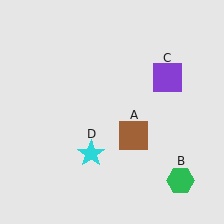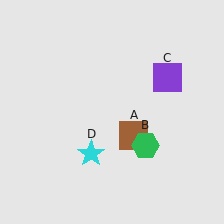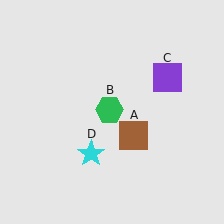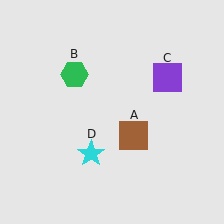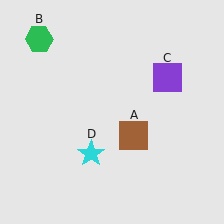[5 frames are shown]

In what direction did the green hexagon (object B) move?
The green hexagon (object B) moved up and to the left.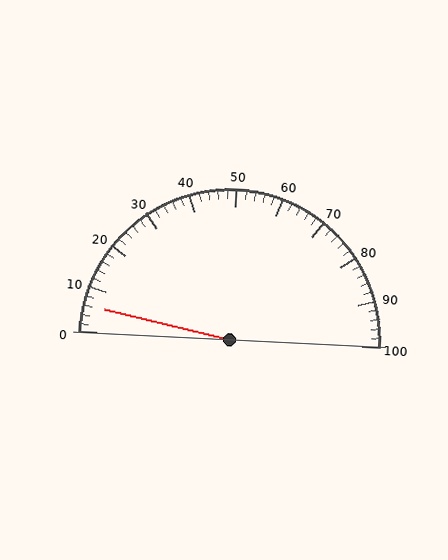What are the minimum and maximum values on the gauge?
The gauge ranges from 0 to 100.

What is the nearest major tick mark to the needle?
The nearest major tick mark is 10.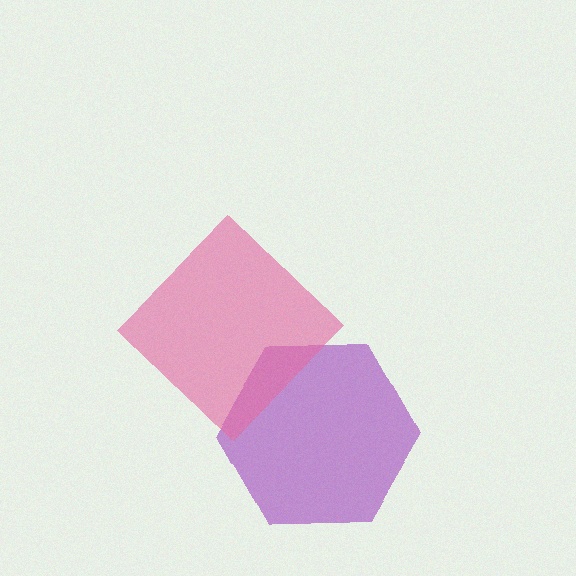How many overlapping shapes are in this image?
There are 2 overlapping shapes in the image.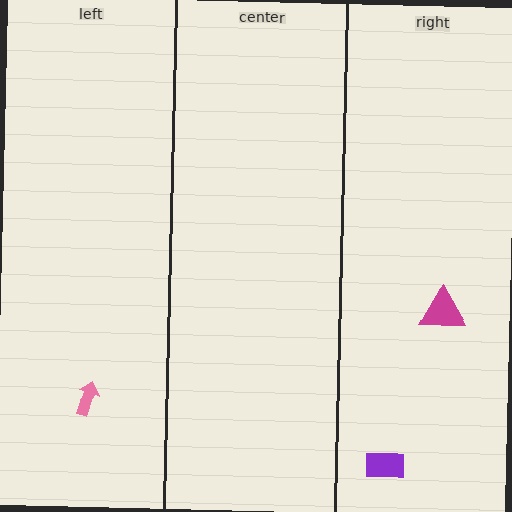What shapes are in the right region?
The purple rectangle, the magenta triangle.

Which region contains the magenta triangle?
The right region.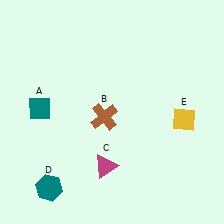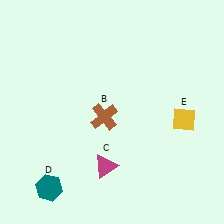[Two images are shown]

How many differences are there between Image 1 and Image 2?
There is 1 difference between the two images.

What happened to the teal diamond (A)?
The teal diamond (A) was removed in Image 2. It was in the top-left area of Image 1.